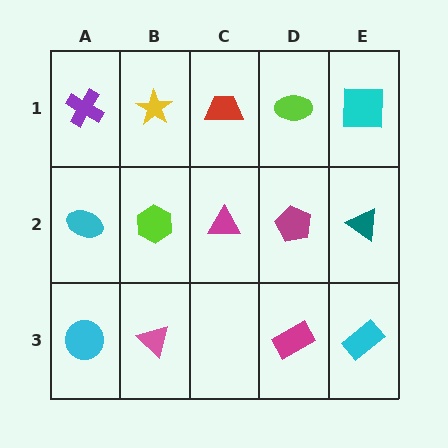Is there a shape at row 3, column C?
No, that cell is empty.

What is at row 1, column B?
A yellow star.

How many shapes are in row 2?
5 shapes.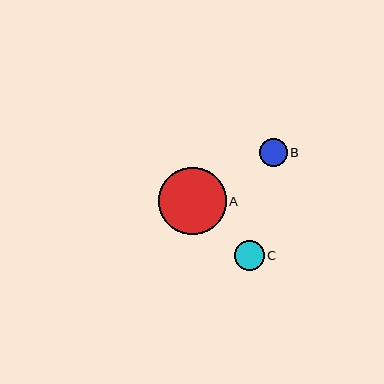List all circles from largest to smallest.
From largest to smallest: A, C, B.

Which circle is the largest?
Circle A is the largest with a size of approximately 68 pixels.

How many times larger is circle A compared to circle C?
Circle A is approximately 2.3 times the size of circle C.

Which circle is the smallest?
Circle B is the smallest with a size of approximately 28 pixels.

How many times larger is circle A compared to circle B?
Circle A is approximately 2.4 times the size of circle B.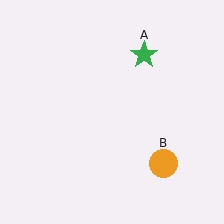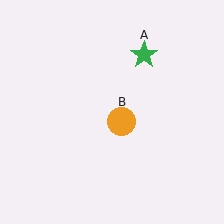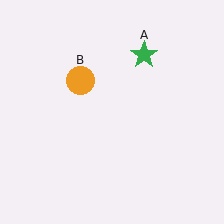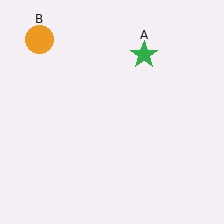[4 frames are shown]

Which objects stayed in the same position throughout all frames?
Green star (object A) remained stationary.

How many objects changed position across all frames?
1 object changed position: orange circle (object B).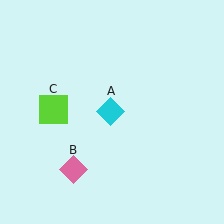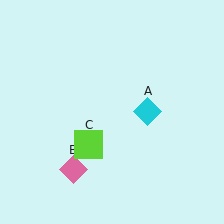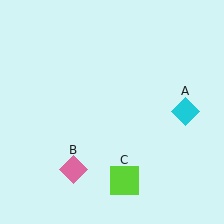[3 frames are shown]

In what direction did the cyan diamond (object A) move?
The cyan diamond (object A) moved right.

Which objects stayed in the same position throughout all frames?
Pink diamond (object B) remained stationary.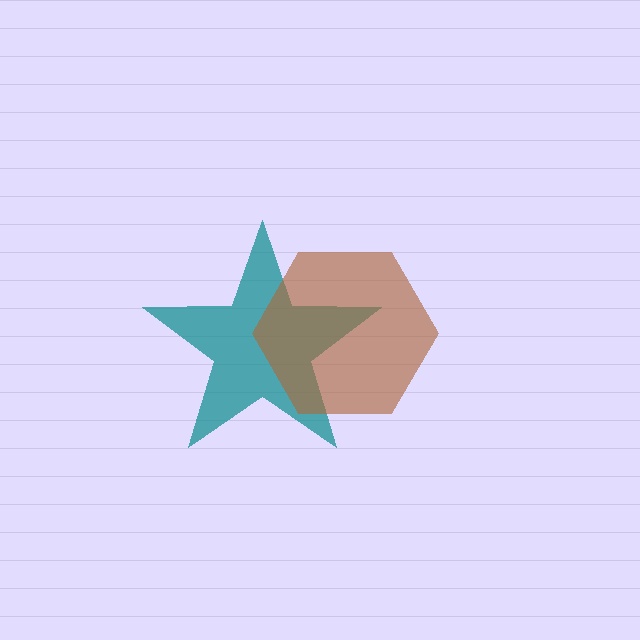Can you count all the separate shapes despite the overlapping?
Yes, there are 2 separate shapes.